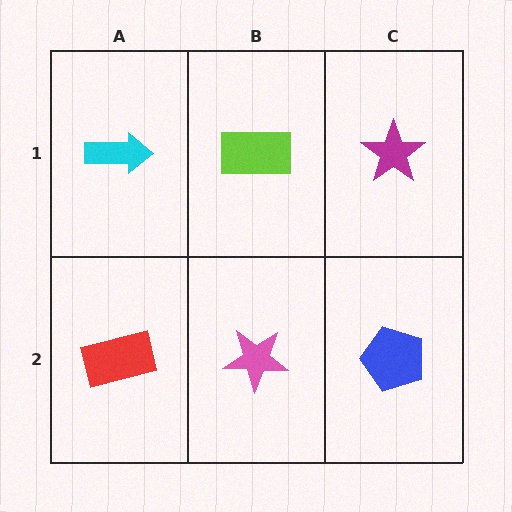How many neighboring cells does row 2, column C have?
2.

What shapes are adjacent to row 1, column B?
A pink star (row 2, column B), a cyan arrow (row 1, column A), a magenta star (row 1, column C).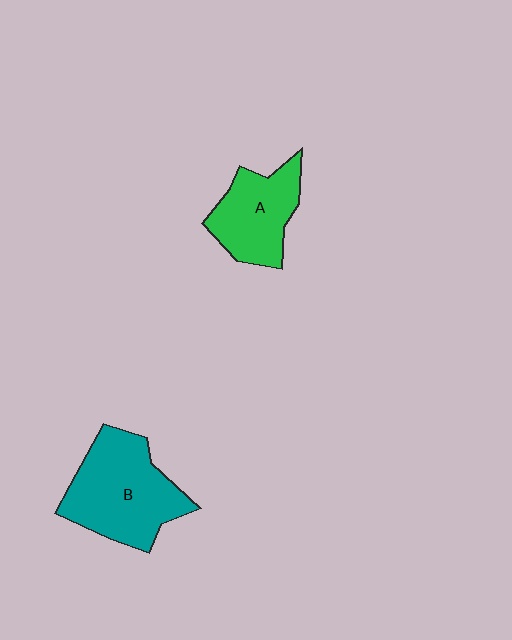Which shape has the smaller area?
Shape A (green).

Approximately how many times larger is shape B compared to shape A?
Approximately 1.4 times.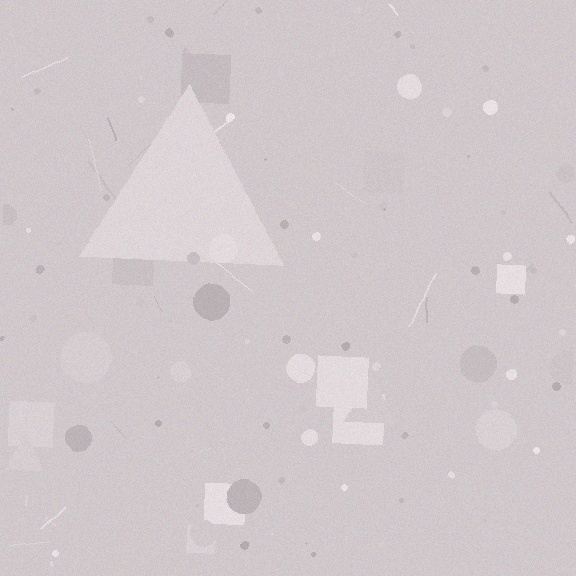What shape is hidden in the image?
A triangle is hidden in the image.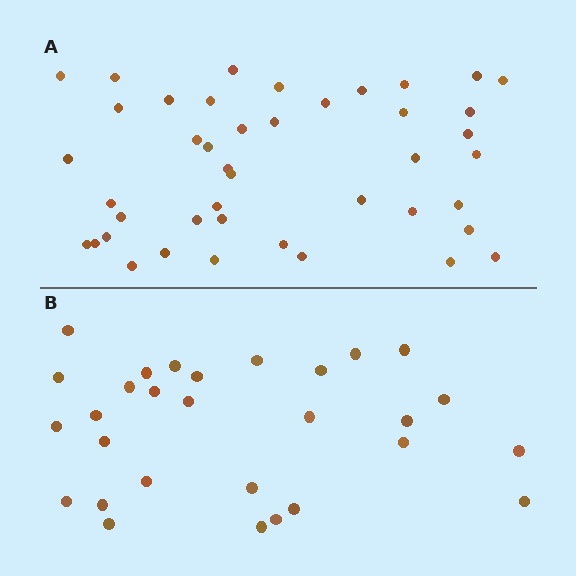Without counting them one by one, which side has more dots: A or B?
Region A (the top region) has more dots.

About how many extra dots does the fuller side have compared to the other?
Region A has approximately 15 more dots than region B.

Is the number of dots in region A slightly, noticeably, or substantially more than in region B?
Region A has substantially more. The ratio is roughly 1.5 to 1.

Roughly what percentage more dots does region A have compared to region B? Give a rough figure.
About 50% more.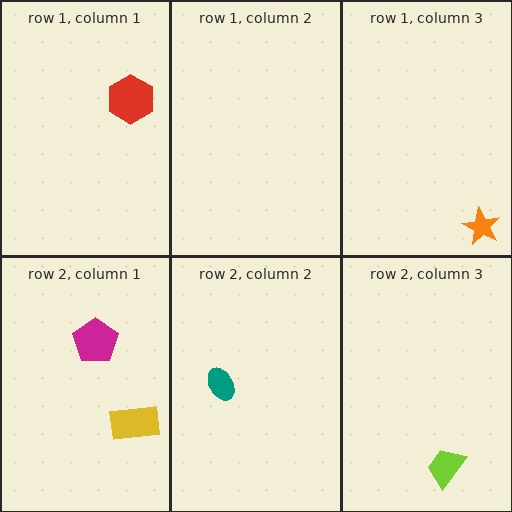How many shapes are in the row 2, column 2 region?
1.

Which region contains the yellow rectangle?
The row 2, column 1 region.